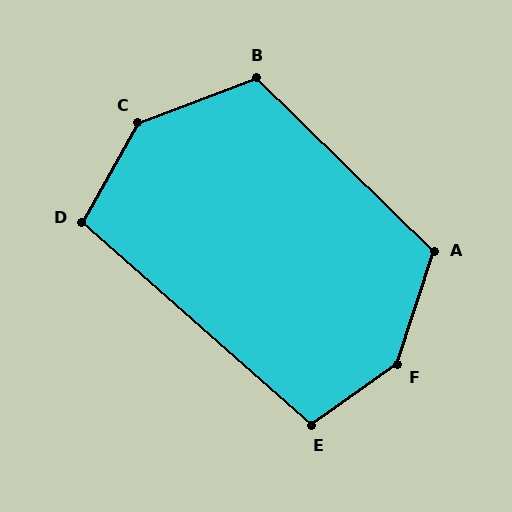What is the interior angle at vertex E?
Approximately 103 degrees (obtuse).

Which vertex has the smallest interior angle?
D, at approximately 102 degrees.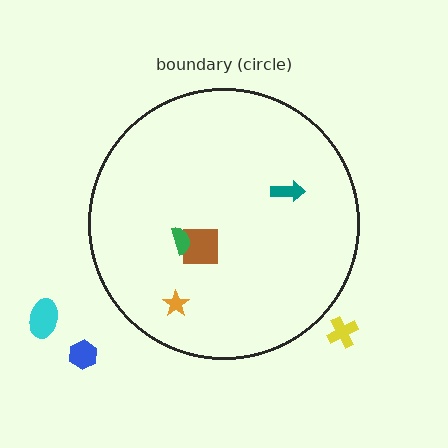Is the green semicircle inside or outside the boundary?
Inside.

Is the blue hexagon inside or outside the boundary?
Outside.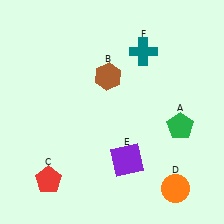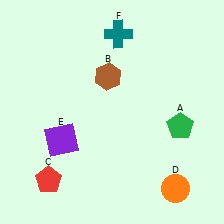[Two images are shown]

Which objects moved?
The objects that moved are: the purple square (E), the teal cross (F).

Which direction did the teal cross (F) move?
The teal cross (F) moved left.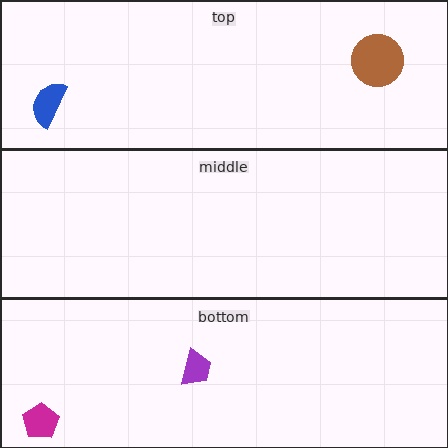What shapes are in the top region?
The blue semicircle, the brown circle.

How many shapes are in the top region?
2.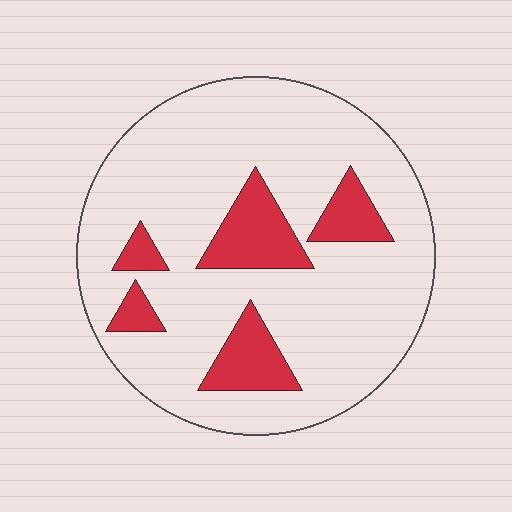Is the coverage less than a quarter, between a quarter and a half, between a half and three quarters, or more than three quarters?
Less than a quarter.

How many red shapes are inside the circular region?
5.